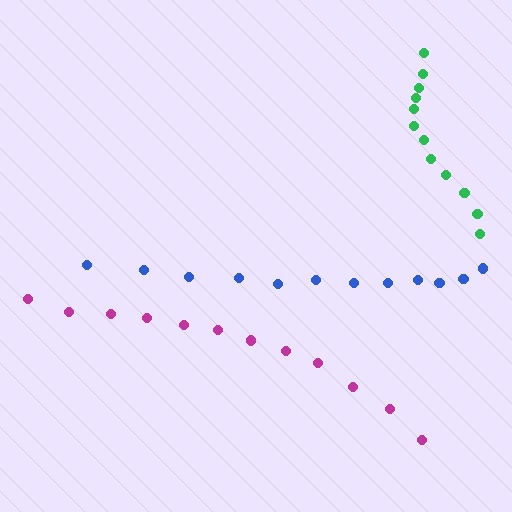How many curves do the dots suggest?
There are 3 distinct paths.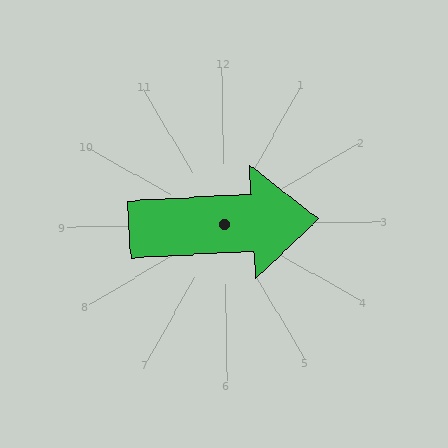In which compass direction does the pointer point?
East.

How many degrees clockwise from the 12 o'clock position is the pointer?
Approximately 88 degrees.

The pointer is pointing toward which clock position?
Roughly 3 o'clock.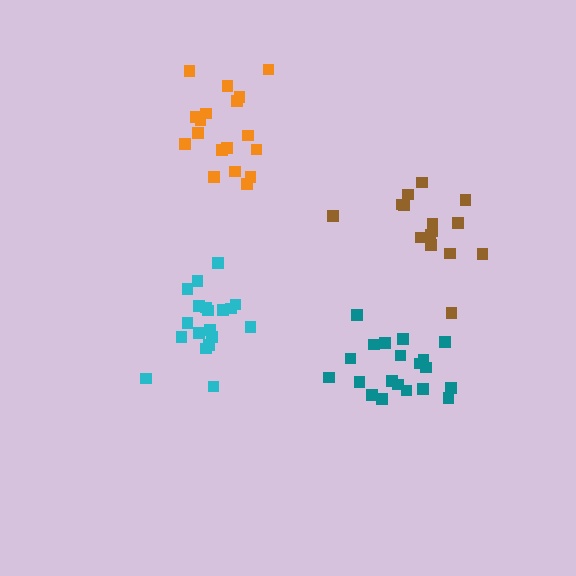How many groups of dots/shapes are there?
There are 4 groups.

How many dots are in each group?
Group 1: 18 dots, Group 2: 15 dots, Group 3: 19 dots, Group 4: 20 dots (72 total).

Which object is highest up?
The orange cluster is topmost.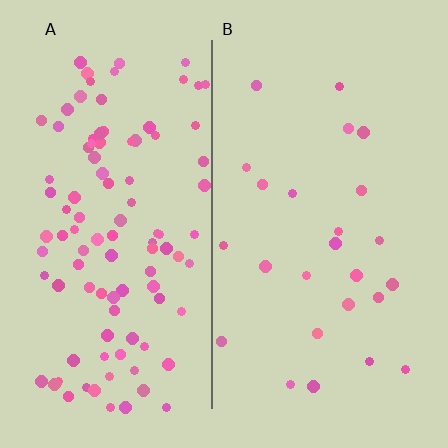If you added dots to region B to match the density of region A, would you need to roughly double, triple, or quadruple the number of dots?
Approximately quadruple.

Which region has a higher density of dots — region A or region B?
A (the left).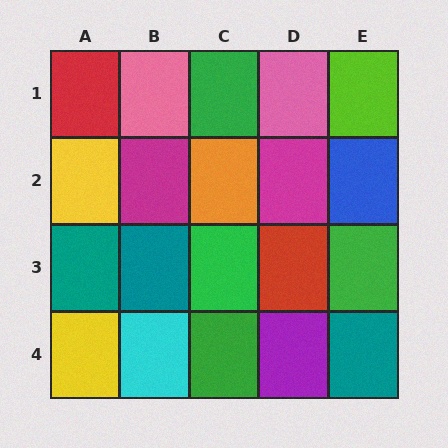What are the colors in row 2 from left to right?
Yellow, magenta, orange, magenta, blue.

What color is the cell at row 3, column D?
Red.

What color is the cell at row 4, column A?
Yellow.